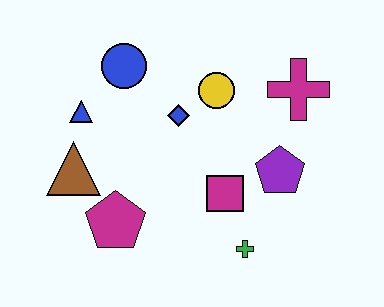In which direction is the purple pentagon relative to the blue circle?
The purple pentagon is to the right of the blue circle.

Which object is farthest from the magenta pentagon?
The magenta cross is farthest from the magenta pentagon.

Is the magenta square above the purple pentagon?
No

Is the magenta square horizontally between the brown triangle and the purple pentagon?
Yes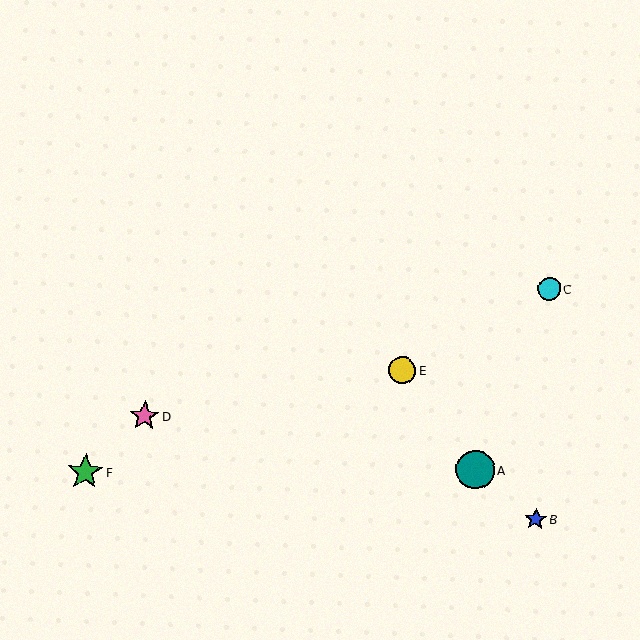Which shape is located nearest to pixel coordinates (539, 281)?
The cyan circle (labeled C) at (549, 289) is nearest to that location.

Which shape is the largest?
The teal circle (labeled A) is the largest.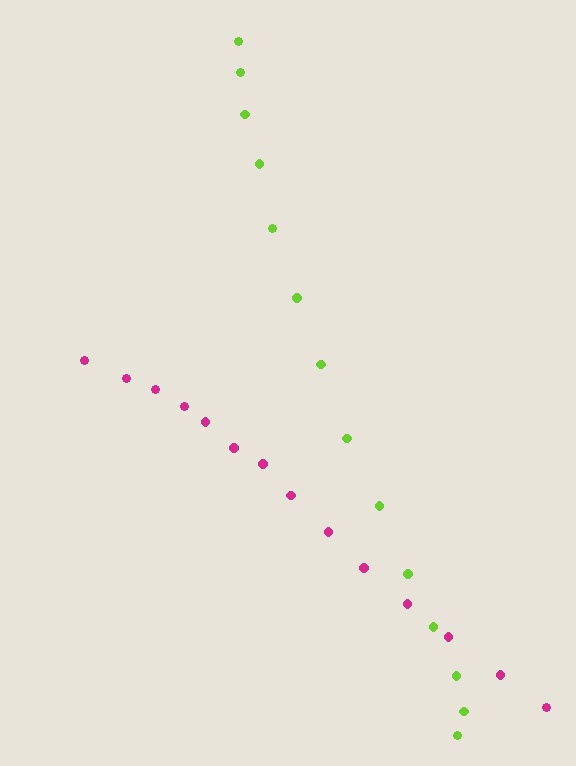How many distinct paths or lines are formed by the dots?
There are 2 distinct paths.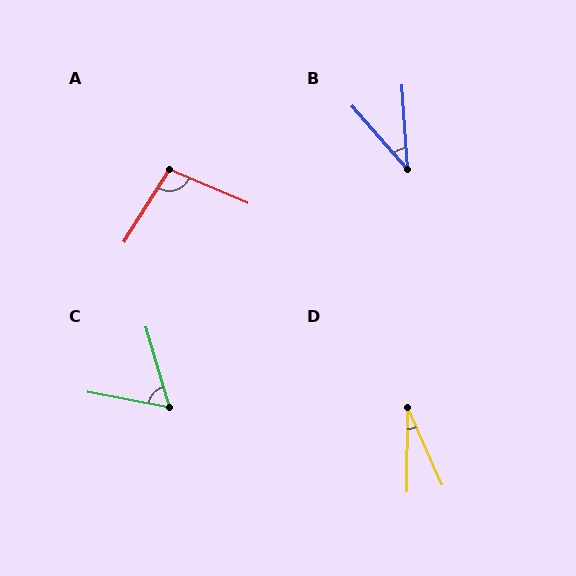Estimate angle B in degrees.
Approximately 37 degrees.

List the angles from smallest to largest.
D (25°), B (37°), C (63°), A (99°).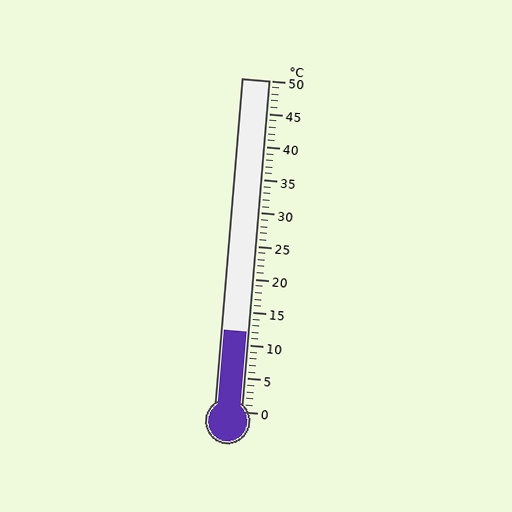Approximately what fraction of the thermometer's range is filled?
The thermometer is filled to approximately 25% of its range.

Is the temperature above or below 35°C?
The temperature is below 35°C.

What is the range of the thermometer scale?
The thermometer scale ranges from 0°C to 50°C.